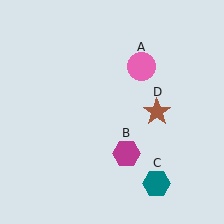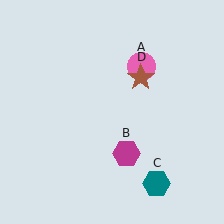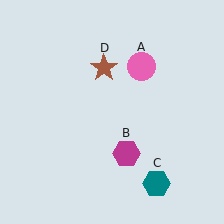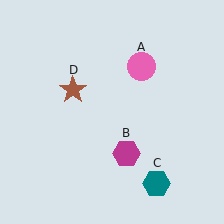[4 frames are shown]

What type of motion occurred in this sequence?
The brown star (object D) rotated counterclockwise around the center of the scene.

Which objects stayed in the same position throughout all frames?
Pink circle (object A) and magenta hexagon (object B) and teal hexagon (object C) remained stationary.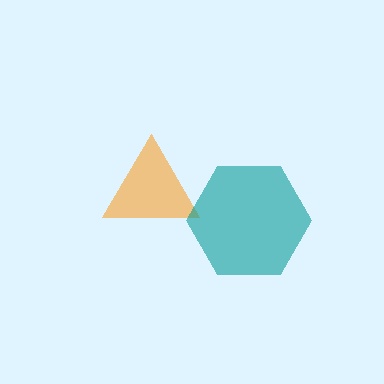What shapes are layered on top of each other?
The layered shapes are: an orange triangle, a teal hexagon.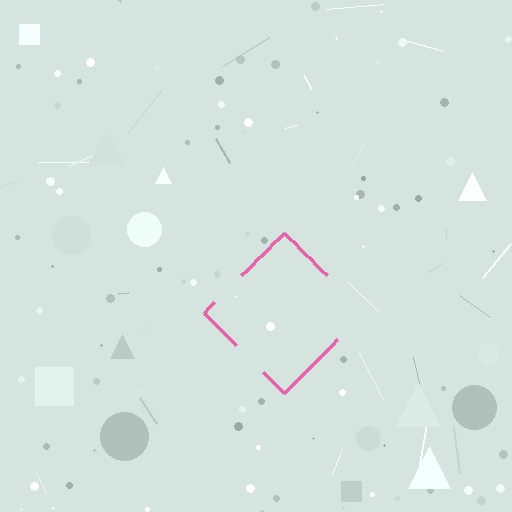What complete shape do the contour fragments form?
The contour fragments form a diamond.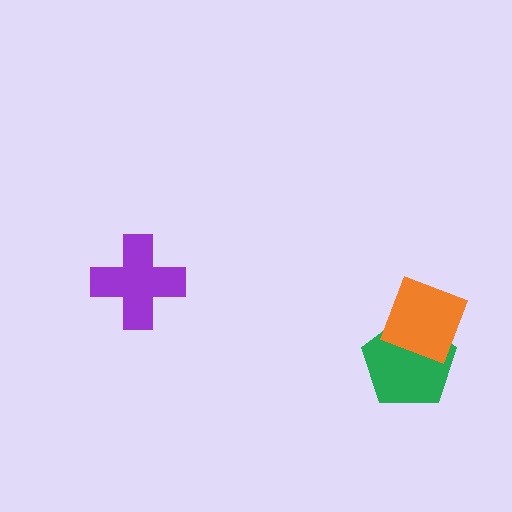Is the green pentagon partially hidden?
Yes, it is partially covered by another shape.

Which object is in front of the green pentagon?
The orange diamond is in front of the green pentagon.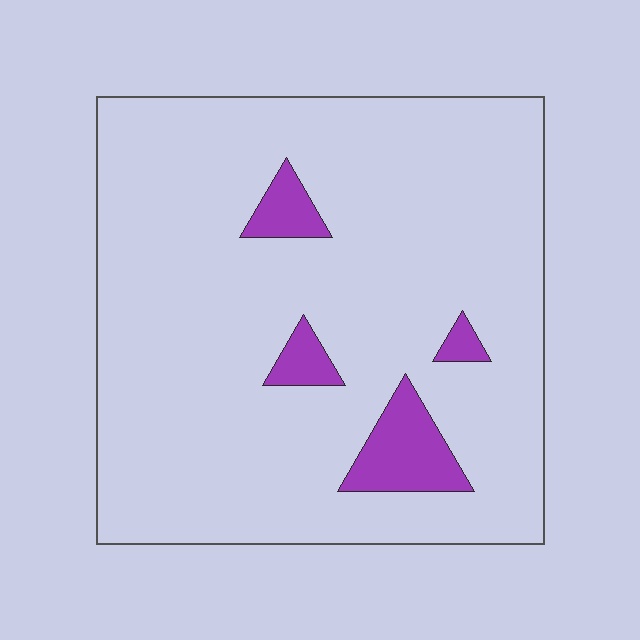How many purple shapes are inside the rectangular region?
4.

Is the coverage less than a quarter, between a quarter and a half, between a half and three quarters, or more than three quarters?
Less than a quarter.